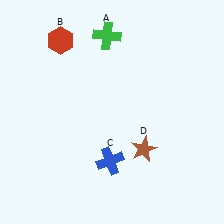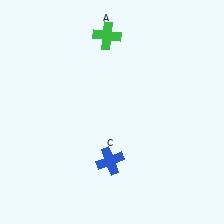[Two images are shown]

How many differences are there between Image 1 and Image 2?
There are 2 differences between the two images.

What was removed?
The red hexagon (B), the brown star (D) were removed in Image 2.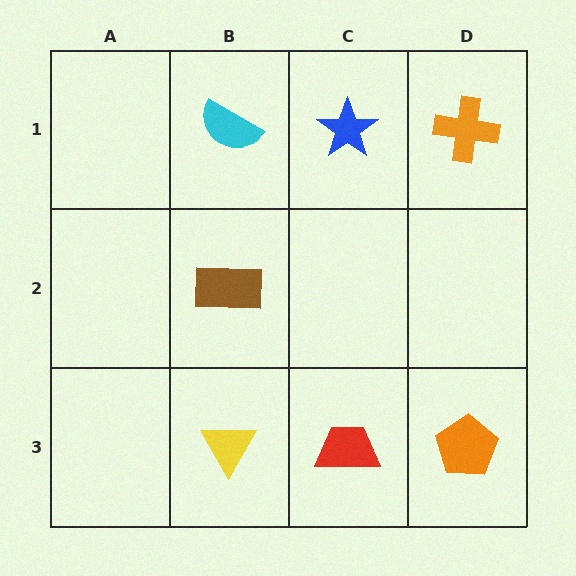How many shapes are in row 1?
3 shapes.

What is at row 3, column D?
An orange pentagon.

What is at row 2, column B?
A brown rectangle.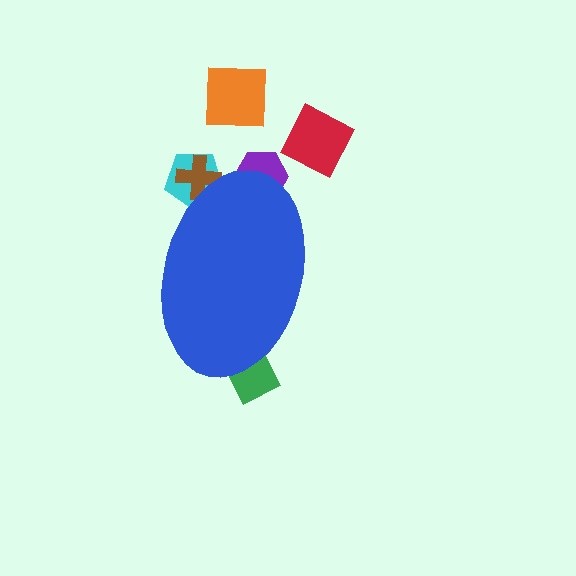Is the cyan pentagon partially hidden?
Yes, the cyan pentagon is partially hidden behind the blue ellipse.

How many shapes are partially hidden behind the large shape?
4 shapes are partially hidden.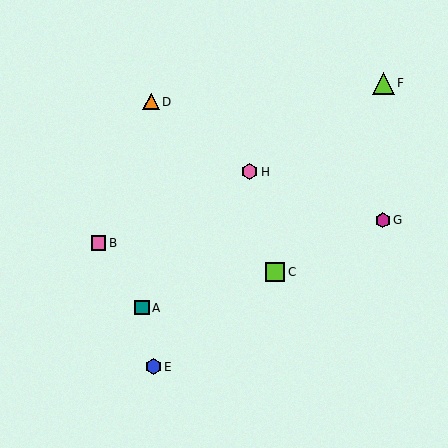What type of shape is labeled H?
Shape H is a pink hexagon.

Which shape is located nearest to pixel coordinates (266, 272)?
The lime square (labeled C) at (275, 272) is nearest to that location.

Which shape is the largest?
The lime triangle (labeled F) is the largest.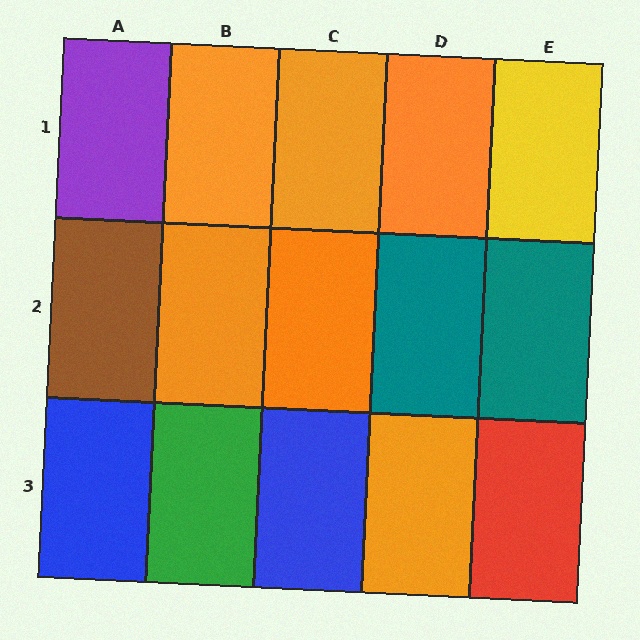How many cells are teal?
2 cells are teal.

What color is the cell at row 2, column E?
Teal.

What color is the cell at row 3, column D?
Orange.